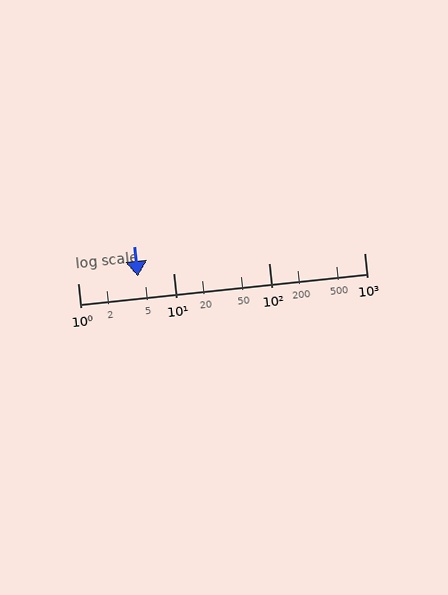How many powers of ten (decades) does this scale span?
The scale spans 3 decades, from 1 to 1000.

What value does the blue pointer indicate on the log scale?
The pointer indicates approximately 4.3.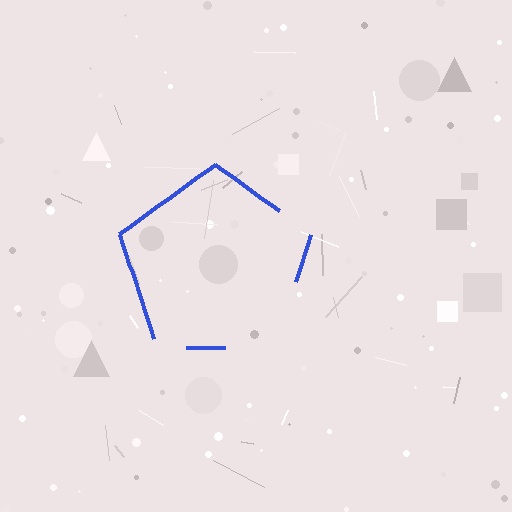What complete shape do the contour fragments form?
The contour fragments form a pentagon.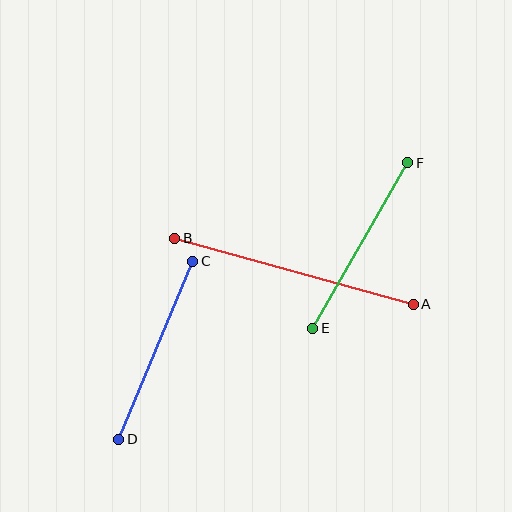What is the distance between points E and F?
The distance is approximately 191 pixels.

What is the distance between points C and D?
The distance is approximately 193 pixels.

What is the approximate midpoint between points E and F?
The midpoint is at approximately (360, 245) pixels.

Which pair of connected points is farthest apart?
Points A and B are farthest apart.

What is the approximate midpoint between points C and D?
The midpoint is at approximately (156, 350) pixels.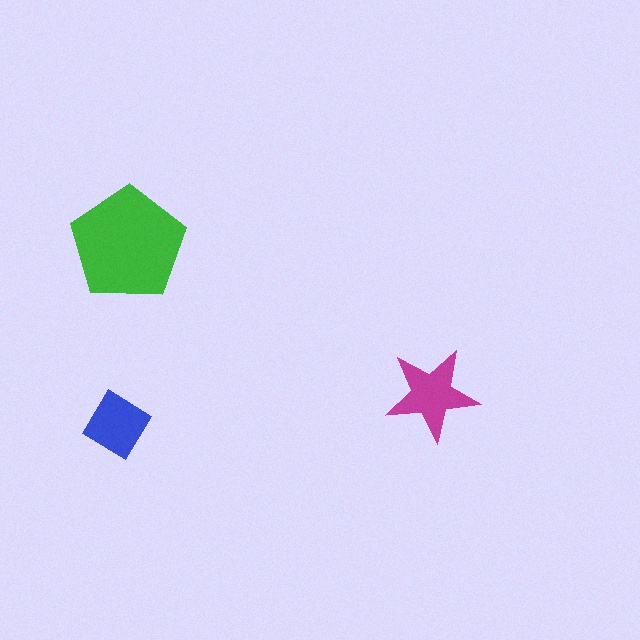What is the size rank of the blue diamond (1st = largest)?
3rd.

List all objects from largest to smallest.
The green pentagon, the magenta star, the blue diamond.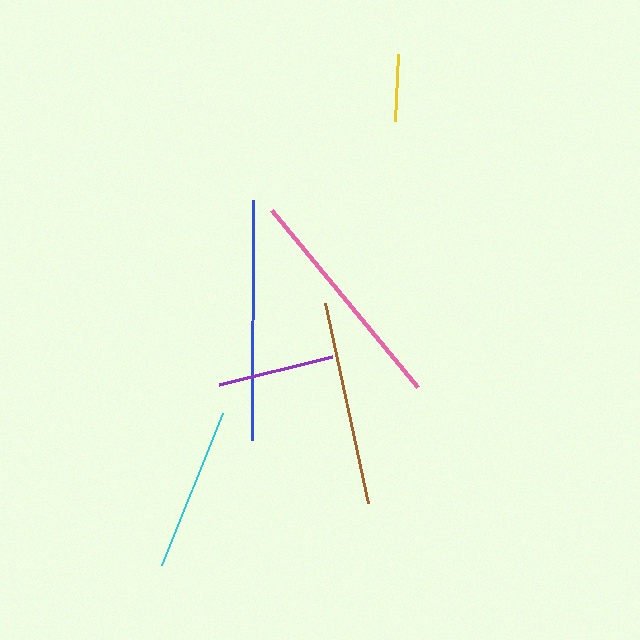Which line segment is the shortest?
The yellow line is the shortest at approximately 67 pixels.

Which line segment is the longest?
The blue line is the longest at approximately 239 pixels.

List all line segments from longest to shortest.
From longest to shortest: blue, pink, brown, cyan, purple, yellow.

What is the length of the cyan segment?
The cyan segment is approximately 163 pixels long.